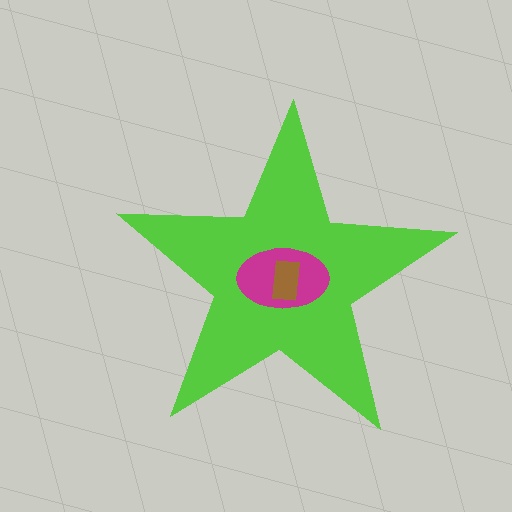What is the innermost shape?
The brown rectangle.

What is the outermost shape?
The lime star.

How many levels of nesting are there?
3.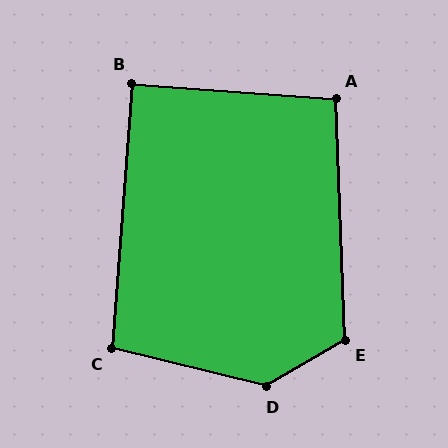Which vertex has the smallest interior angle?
B, at approximately 90 degrees.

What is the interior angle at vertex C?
Approximately 99 degrees (obtuse).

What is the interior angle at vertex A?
Approximately 96 degrees (obtuse).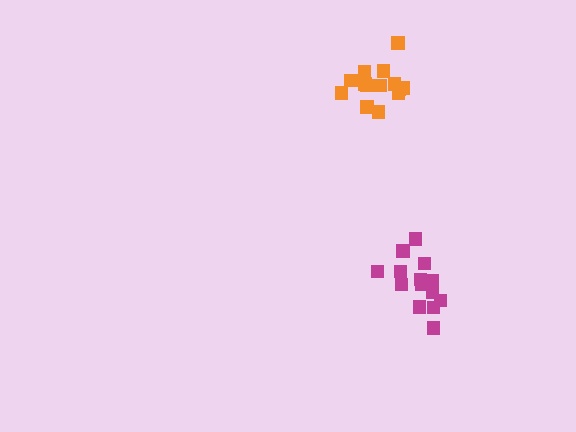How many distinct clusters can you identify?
There are 2 distinct clusters.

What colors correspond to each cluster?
The clusters are colored: magenta, orange.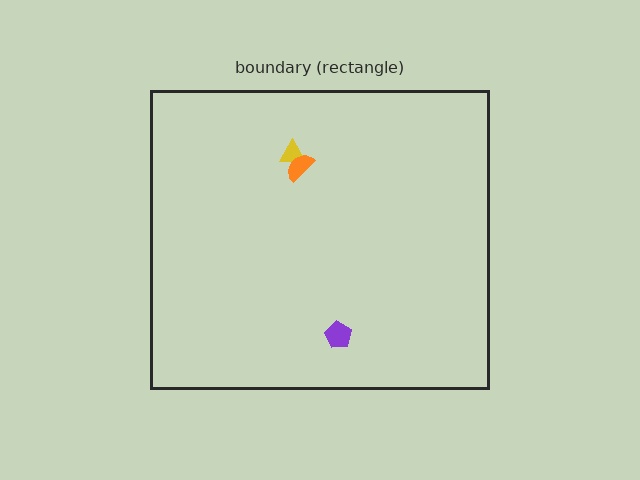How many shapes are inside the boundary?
3 inside, 0 outside.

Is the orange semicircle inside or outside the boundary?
Inside.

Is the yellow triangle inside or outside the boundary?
Inside.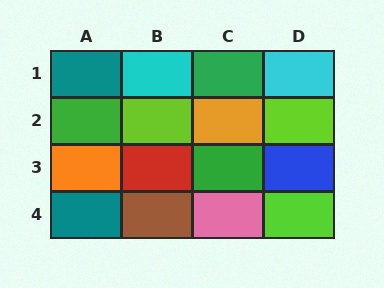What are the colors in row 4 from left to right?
Teal, brown, pink, lime.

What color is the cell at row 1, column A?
Teal.